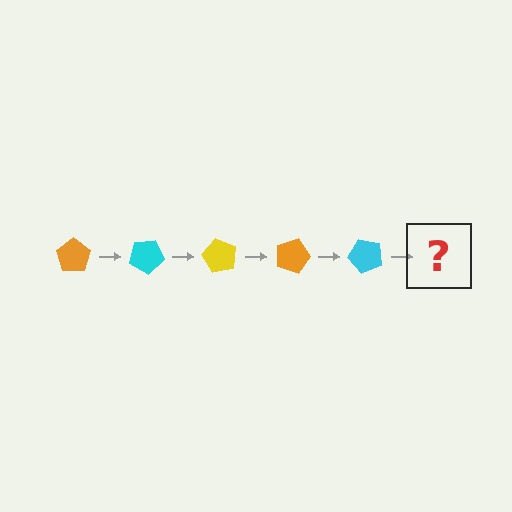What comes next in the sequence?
The next element should be a yellow pentagon, rotated 150 degrees from the start.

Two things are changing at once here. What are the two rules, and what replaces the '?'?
The two rules are that it rotates 30 degrees each step and the color cycles through orange, cyan, and yellow. The '?' should be a yellow pentagon, rotated 150 degrees from the start.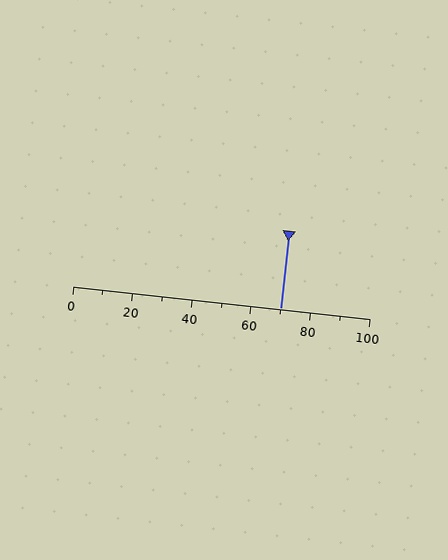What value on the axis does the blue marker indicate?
The marker indicates approximately 70.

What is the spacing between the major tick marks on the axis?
The major ticks are spaced 20 apart.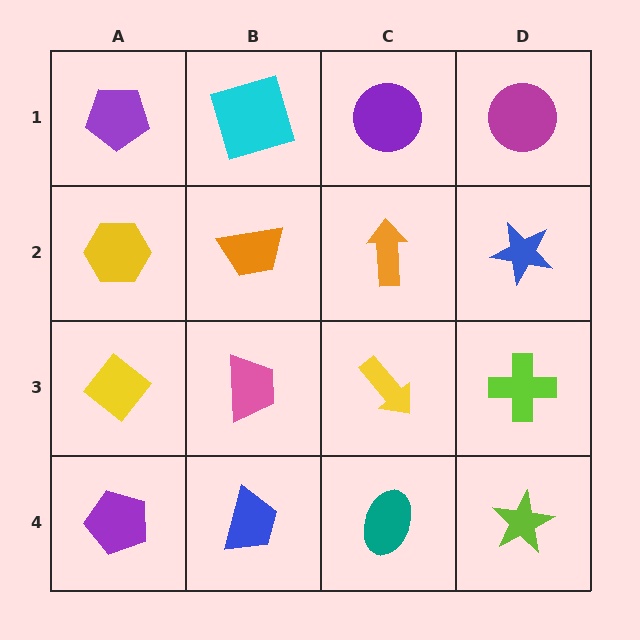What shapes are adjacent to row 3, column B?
An orange trapezoid (row 2, column B), a blue trapezoid (row 4, column B), a yellow diamond (row 3, column A), a yellow arrow (row 3, column C).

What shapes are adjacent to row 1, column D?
A blue star (row 2, column D), a purple circle (row 1, column C).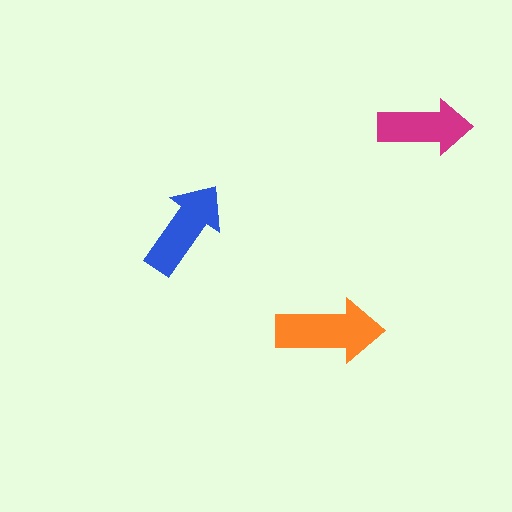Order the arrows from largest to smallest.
the orange one, the blue one, the magenta one.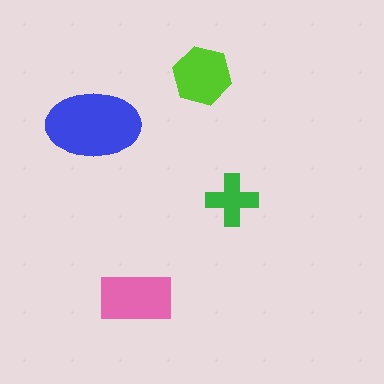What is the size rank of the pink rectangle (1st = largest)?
2nd.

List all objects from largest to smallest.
The blue ellipse, the pink rectangle, the lime hexagon, the green cross.